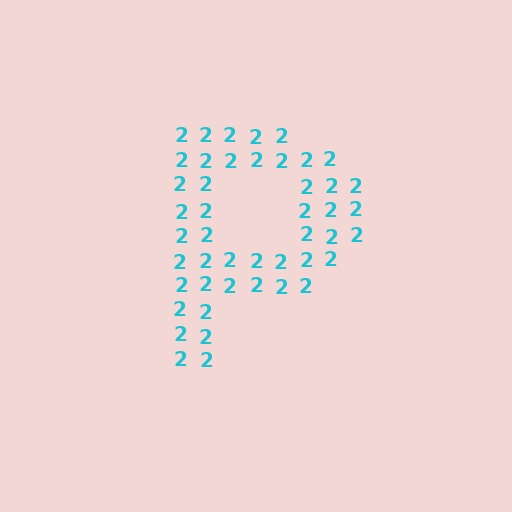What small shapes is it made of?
It is made of small digit 2's.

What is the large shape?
The large shape is the letter P.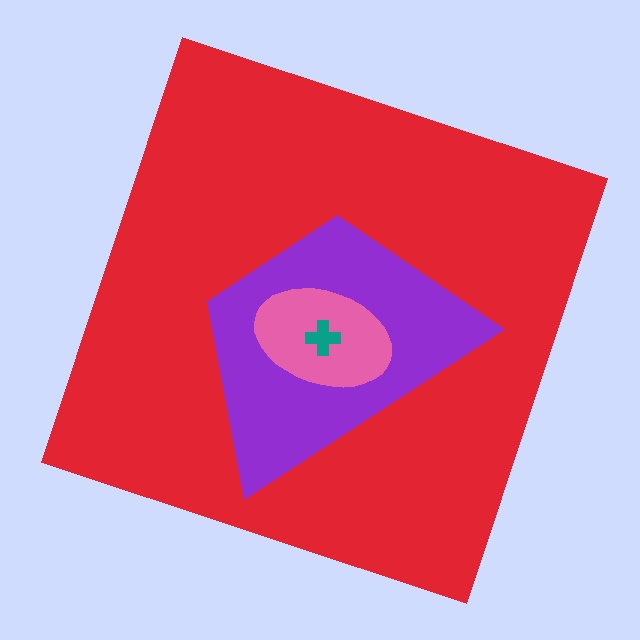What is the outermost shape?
The red square.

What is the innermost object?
The teal cross.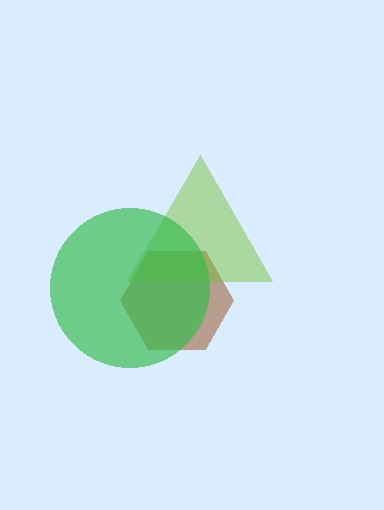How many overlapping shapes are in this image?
There are 3 overlapping shapes in the image.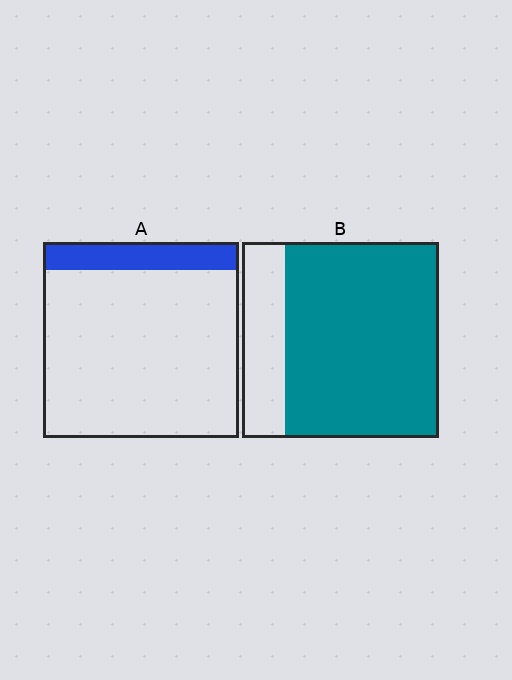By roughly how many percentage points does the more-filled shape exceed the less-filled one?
By roughly 65 percentage points (B over A).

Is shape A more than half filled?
No.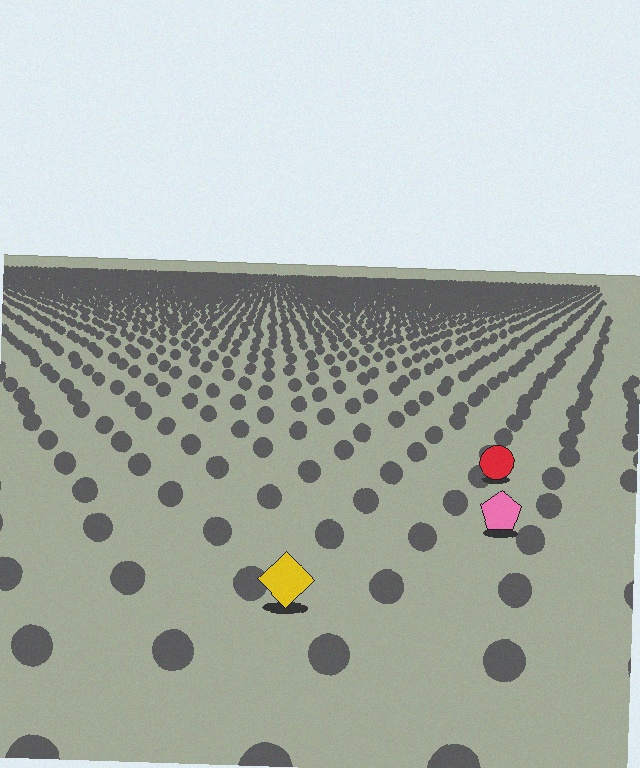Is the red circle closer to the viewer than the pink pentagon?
No. The pink pentagon is closer — you can tell from the texture gradient: the ground texture is coarser near it.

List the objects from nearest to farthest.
From nearest to farthest: the yellow diamond, the pink pentagon, the red circle.